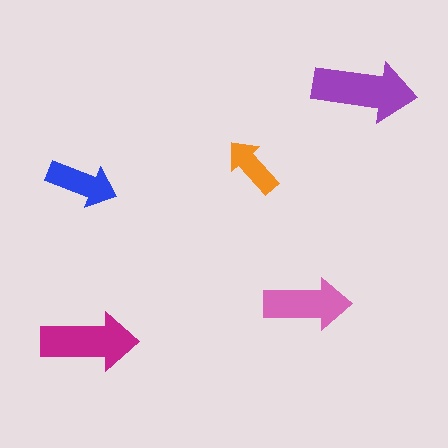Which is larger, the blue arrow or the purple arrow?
The purple one.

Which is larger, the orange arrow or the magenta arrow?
The magenta one.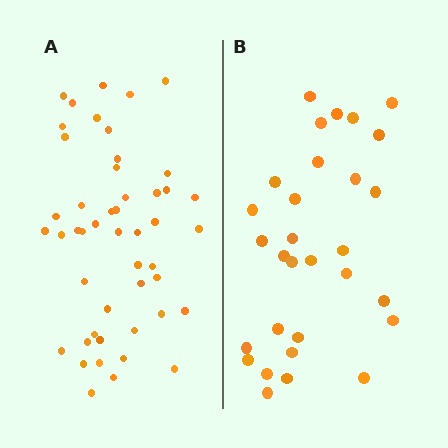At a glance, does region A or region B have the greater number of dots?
Region A (the left region) has more dots.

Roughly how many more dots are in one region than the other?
Region A has approximately 20 more dots than region B.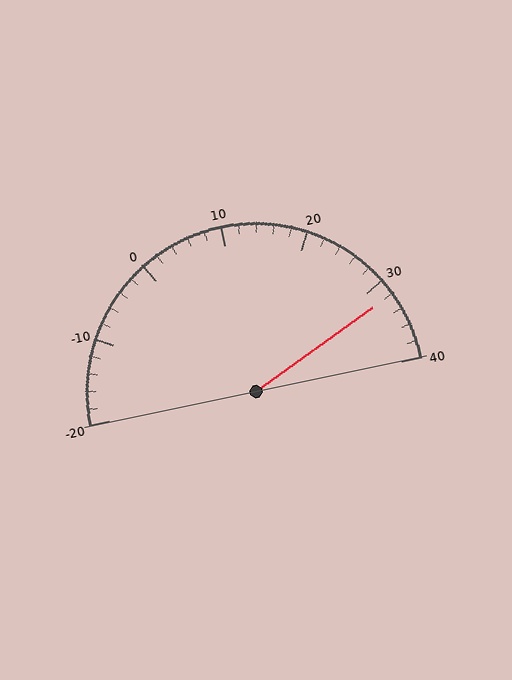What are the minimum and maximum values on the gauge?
The gauge ranges from -20 to 40.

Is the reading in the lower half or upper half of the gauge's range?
The reading is in the upper half of the range (-20 to 40).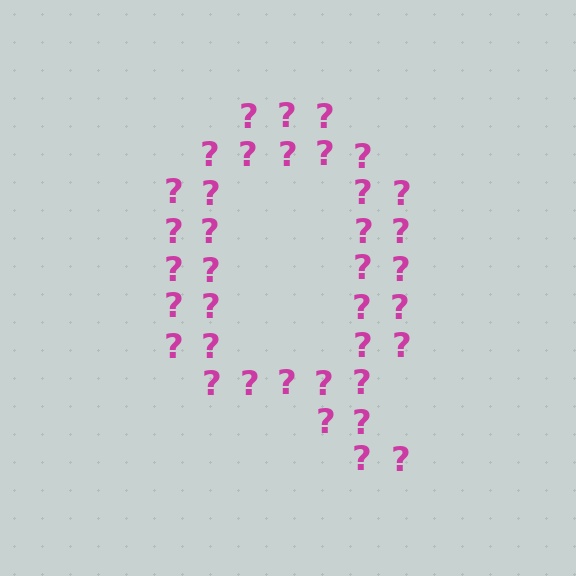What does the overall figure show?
The overall figure shows the letter Q.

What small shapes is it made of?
It is made of small question marks.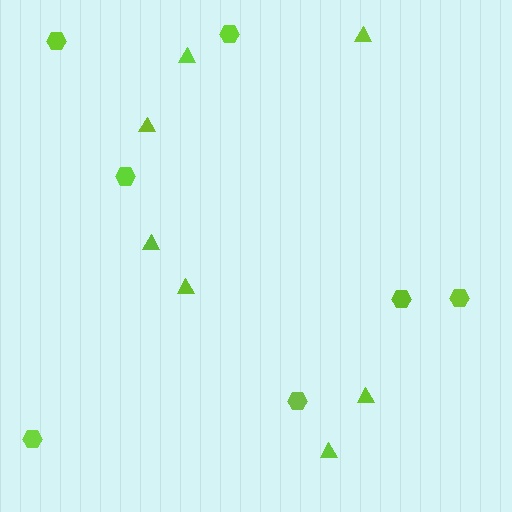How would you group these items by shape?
There are 2 groups: one group of triangles (7) and one group of hexagons (7).